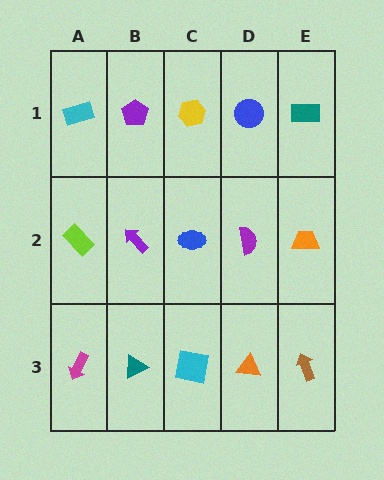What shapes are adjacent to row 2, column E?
A teal rectangle (row 1, column E), a brown arrow (row 3, column E), a purple semicircle (row 2, column D).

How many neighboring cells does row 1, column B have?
3.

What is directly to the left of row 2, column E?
A purple semicircle.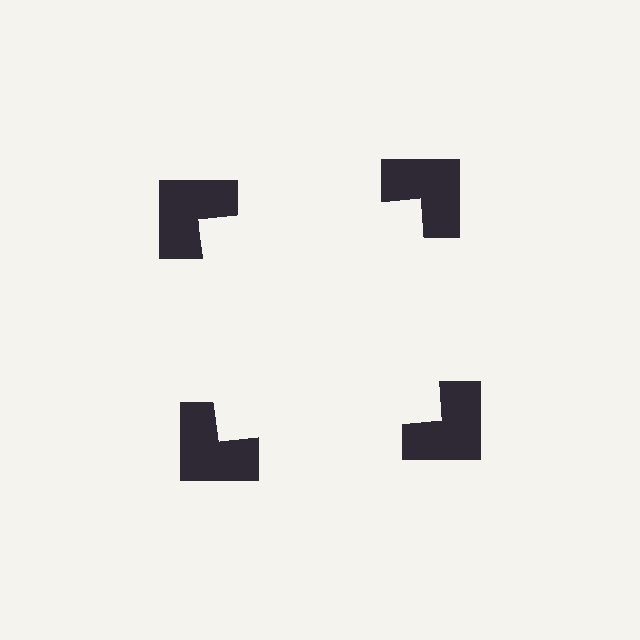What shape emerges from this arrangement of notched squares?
An illusory square — its edges are inferred from the aligned wedge cuts in the notched squares, not physically drawn.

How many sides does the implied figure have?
4 sides.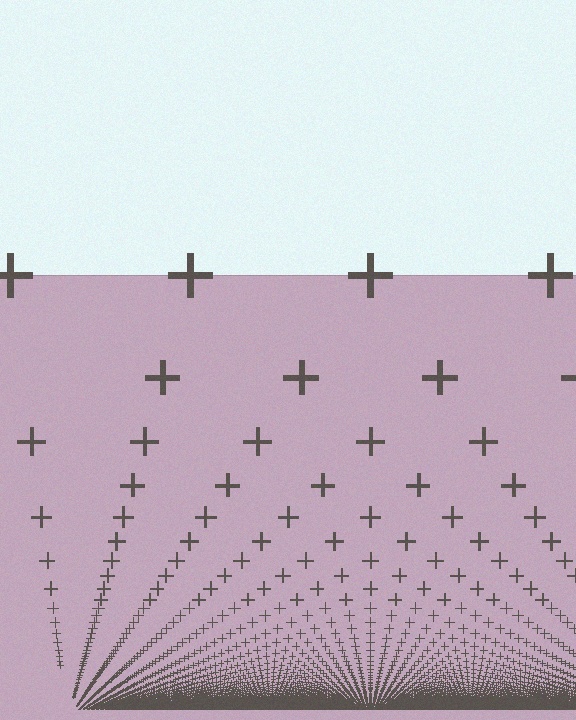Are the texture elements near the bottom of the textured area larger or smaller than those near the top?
Smaller. The gradient is inverted — elements near the bottom are smaller and denser.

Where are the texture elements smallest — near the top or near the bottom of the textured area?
Near the bottom.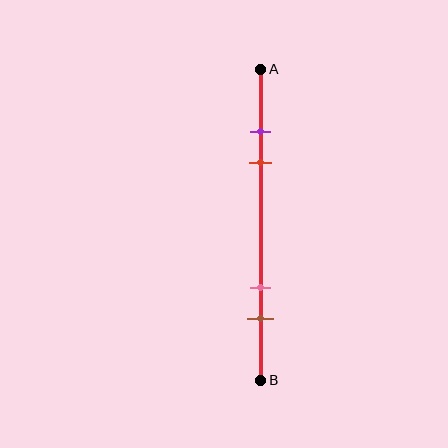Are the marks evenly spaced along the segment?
No, the marks are not evenly spaced.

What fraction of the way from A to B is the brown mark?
The brown mark is approximately 80% (0.8) of the way from A to B.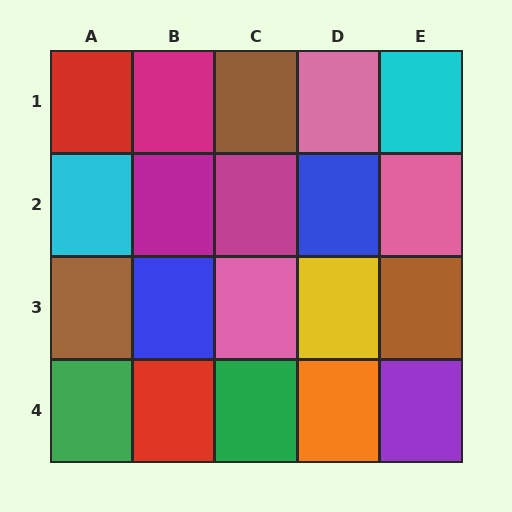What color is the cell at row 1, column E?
Cyan.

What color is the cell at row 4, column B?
Red.